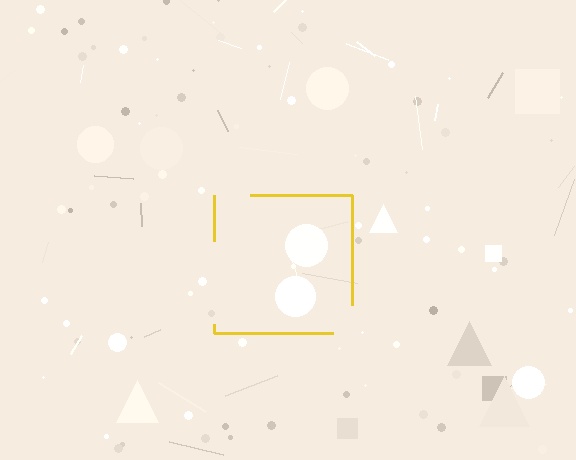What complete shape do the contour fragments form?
The contour fragments form a square.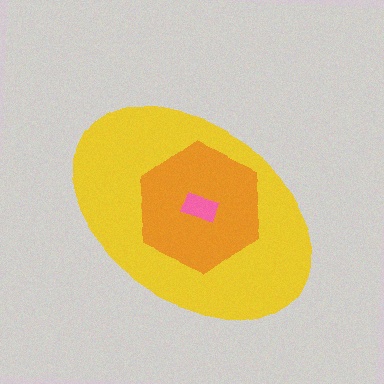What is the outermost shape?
The yellow ellipse.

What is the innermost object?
The pink rectangle.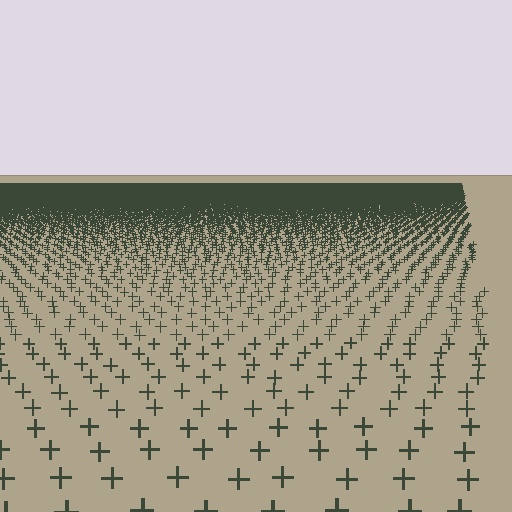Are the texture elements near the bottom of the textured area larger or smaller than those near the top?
Larger. Near the bottom, elements are closer to the viewer and appear at a bigger on-screen size.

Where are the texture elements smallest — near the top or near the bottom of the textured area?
Near the top.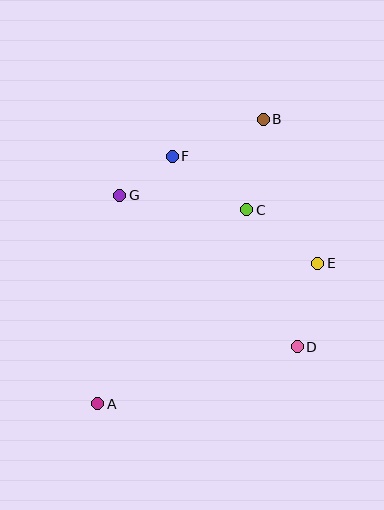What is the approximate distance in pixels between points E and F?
The distance between E and F is approximately 181 pixels.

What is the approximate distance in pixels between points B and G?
The distance between B and G is approximately 163 pixels.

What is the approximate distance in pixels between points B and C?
The distance between B and C is approximately 92 pixels.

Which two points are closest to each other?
Points F and G are closest to each other.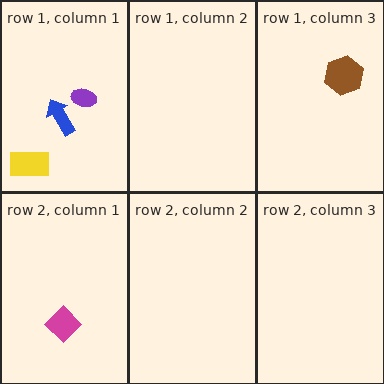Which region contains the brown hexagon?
The row 1, column 3 region.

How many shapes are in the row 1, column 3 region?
1.